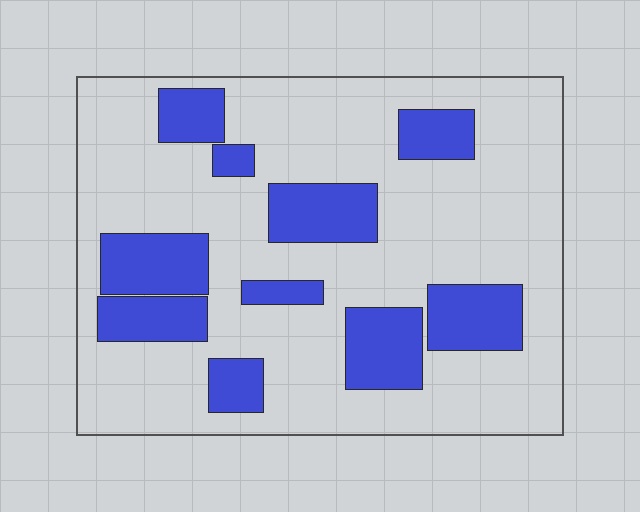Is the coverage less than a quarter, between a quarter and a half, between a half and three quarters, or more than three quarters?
Between a quarter and a half.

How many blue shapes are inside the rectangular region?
10.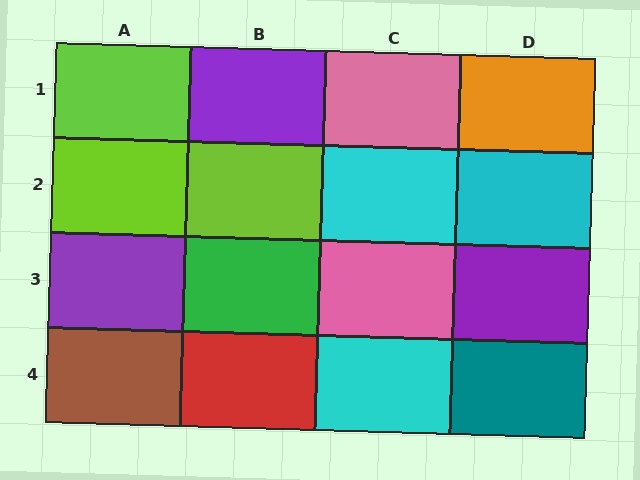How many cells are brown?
1 cell is brown.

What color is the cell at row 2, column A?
Lime.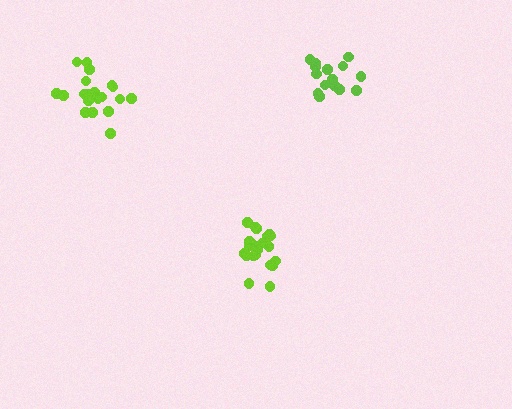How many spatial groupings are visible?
There are 3 spatial groupings.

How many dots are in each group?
Group 1: 15 dots, Group 2: 21 dots, Group 3: 21 dots (57 total).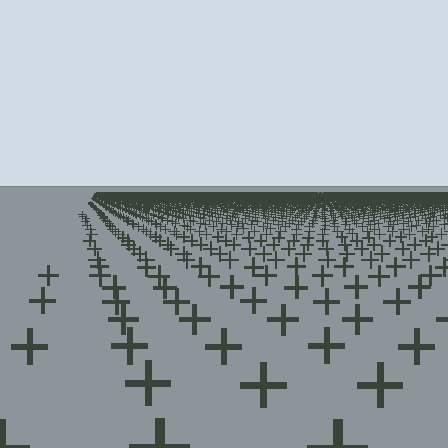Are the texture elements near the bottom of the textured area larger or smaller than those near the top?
Larger. Near the bottom, elements are closer to the viewer and appear at a bigger on-screen size.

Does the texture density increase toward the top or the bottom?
Density increases toward the top.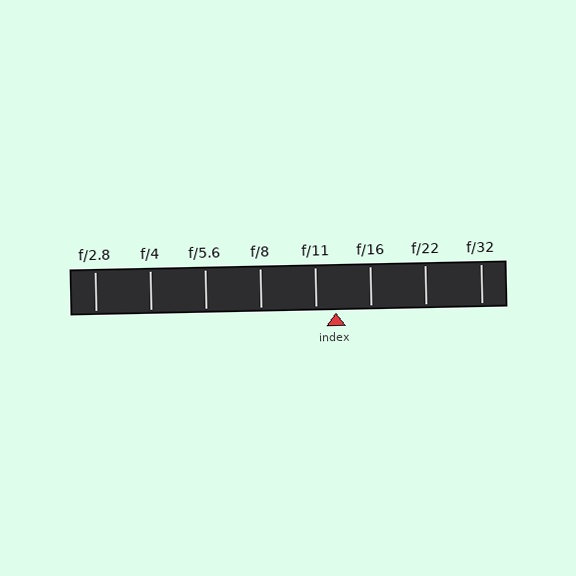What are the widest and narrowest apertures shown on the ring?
The widest aperture shown is f/2.8 and the narrowest is f/32.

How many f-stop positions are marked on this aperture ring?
There are 8 f-stop positions marked.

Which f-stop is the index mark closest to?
The index mark is closest to f/11.